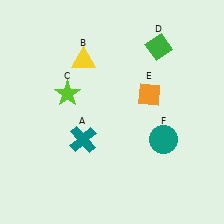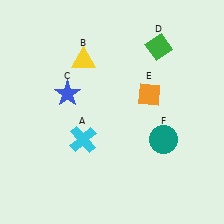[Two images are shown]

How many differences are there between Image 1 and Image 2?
There are 2 differences between the two images.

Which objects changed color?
A changed from teal to cyan. C changed from lime to blue.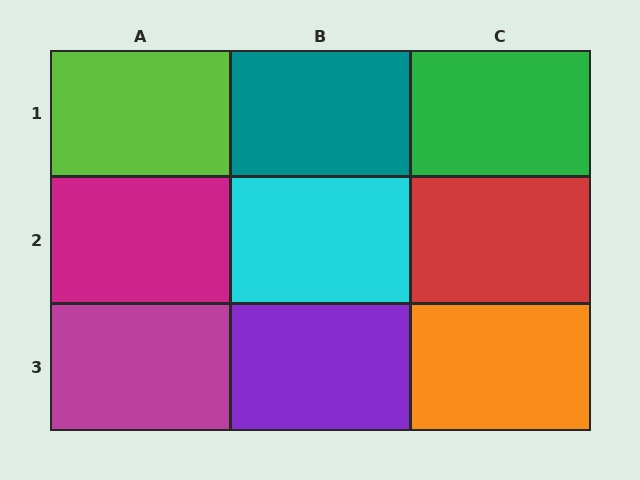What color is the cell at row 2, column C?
Red.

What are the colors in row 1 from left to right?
Lime, teal, green.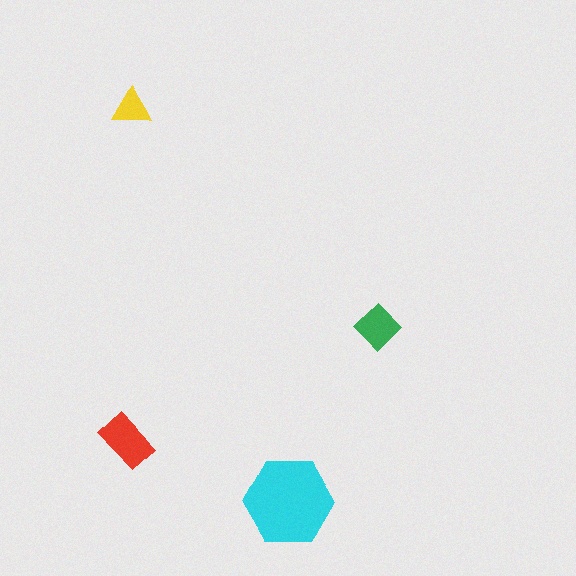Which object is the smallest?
The yellow triangle.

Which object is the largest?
The cyan hexagon.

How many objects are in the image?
There are 4 objects in the image.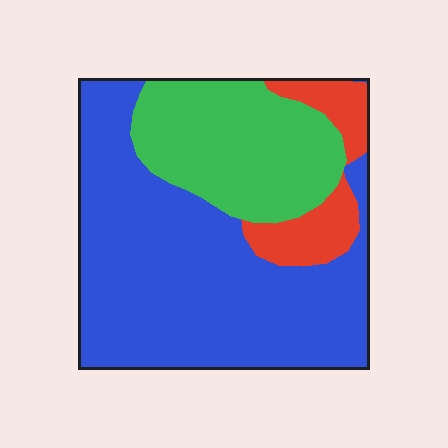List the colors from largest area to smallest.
From largest to smallest: blue, green, red.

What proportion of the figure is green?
Green covers around 30% of the figure.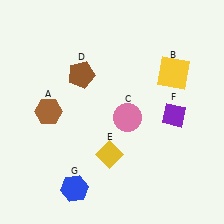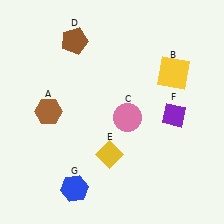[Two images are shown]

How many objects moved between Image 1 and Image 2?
1 object moved between the two images.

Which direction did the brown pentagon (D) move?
The brown pentagon (D) moved up.